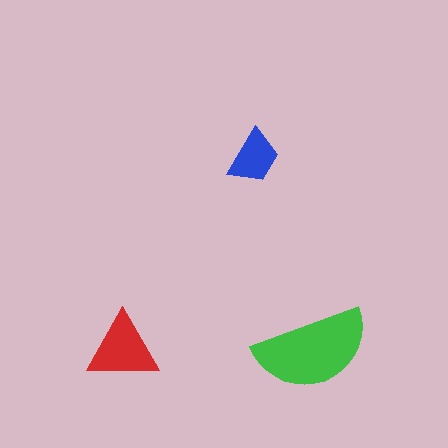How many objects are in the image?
There are 3 objects in the image.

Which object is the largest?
The green semicircle.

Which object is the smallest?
The blue trapezoid.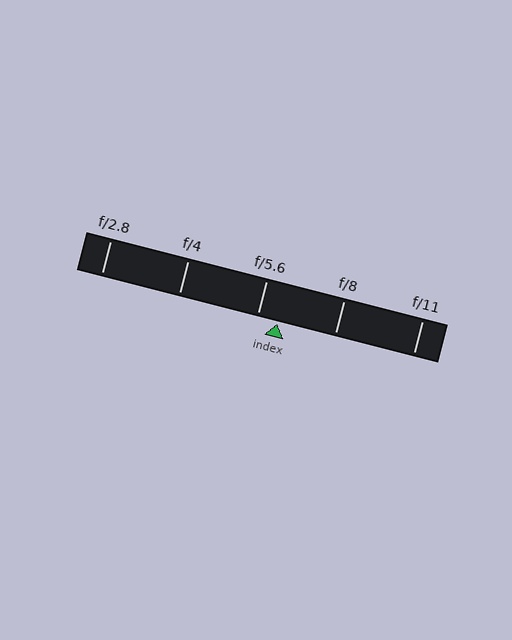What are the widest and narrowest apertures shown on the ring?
The widest aperture shown is f/2.8 and the narrowest is f/11.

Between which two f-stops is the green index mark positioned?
The index mark is between f/5.6 and f/8.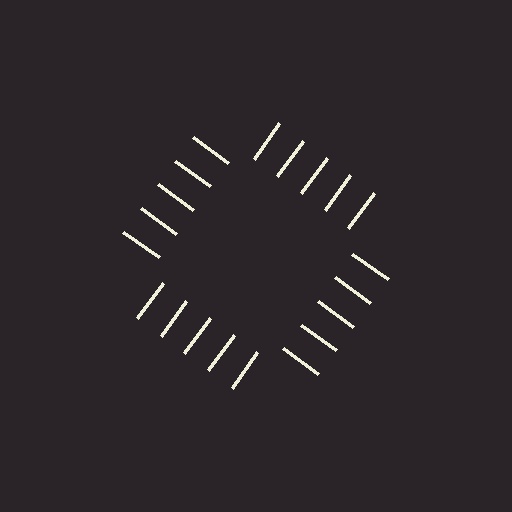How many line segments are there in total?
20 — 5 along each of the 4 edges.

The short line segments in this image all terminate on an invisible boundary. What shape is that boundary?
An illusory square — the line segments terminate on its edges but no continuous stroke is drawn.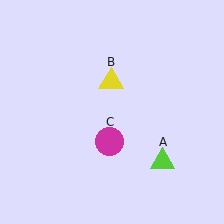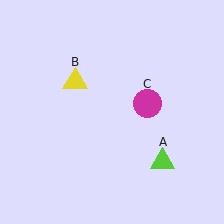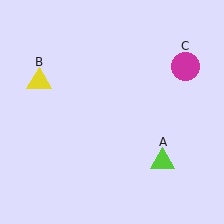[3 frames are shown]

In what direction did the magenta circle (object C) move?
The magenta circle (object C) moved up and to the right.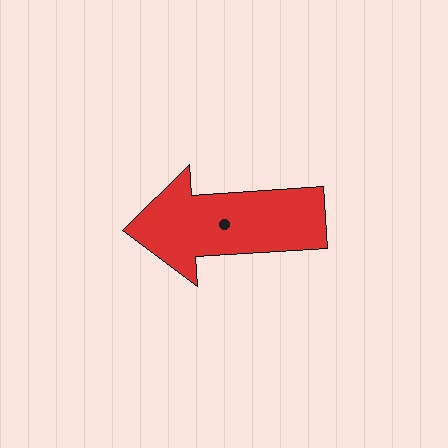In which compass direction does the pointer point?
West.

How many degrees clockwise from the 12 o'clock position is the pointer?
Approximately 266 degrees.